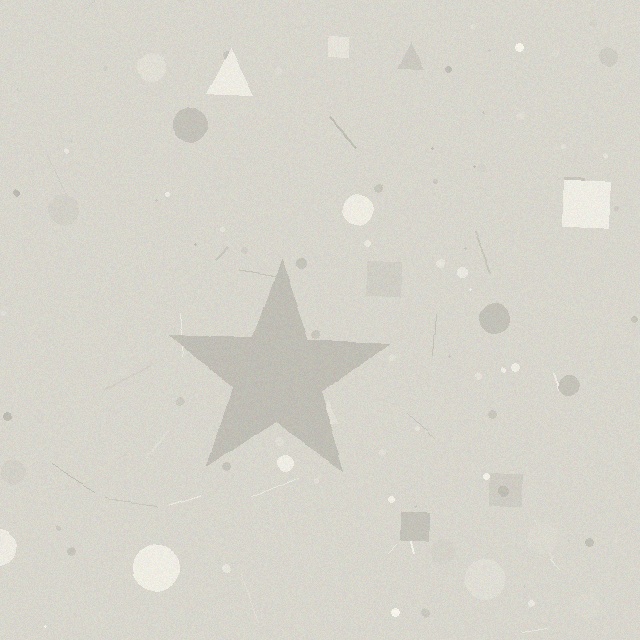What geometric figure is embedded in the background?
A star is embedded in the background.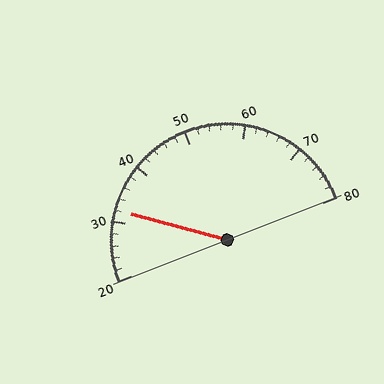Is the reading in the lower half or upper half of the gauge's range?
The reading is in the lower half of the range (20 to 80).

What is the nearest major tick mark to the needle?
The nearest major tick mark is 30.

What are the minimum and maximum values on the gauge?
The gauge ranges from 20 to 80.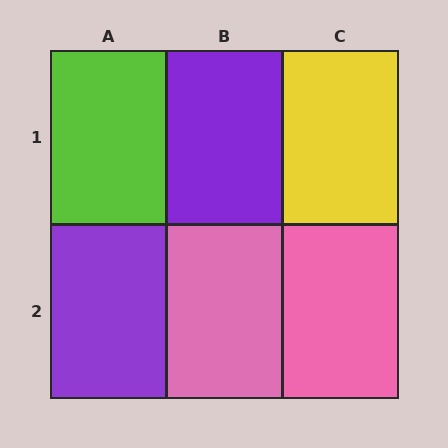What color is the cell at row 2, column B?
Pink.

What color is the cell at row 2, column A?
Purple.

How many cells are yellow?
1 cell is yellow.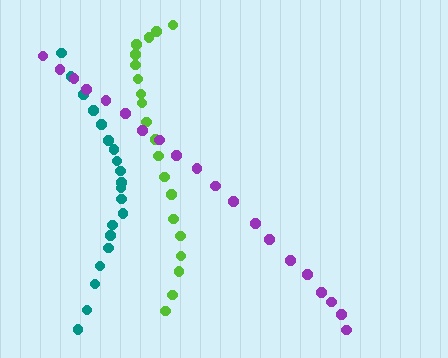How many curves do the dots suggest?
There are 3 distinct paths.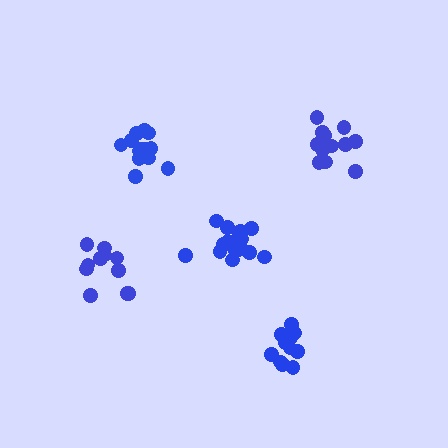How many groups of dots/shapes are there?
There are 5 groups.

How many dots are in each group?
Group 1: 14 dots, Group 2: 11 dots, Group 3: 13 dots, Group 4: 11 dots, Group 5: 17 dots (66 total).